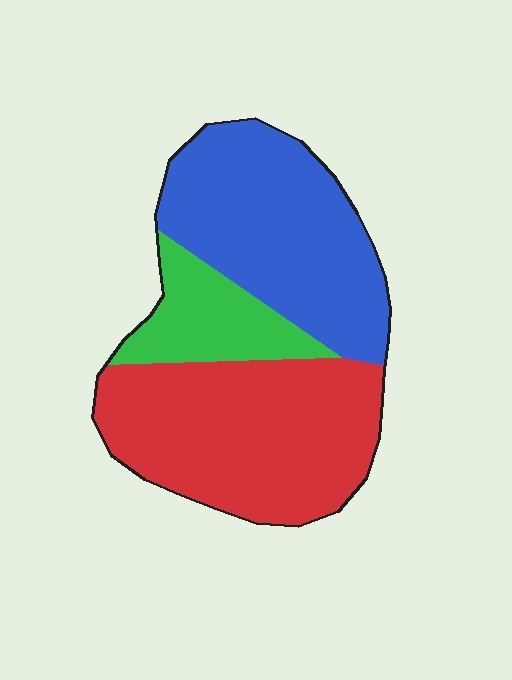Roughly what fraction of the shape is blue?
Blue takes up between a quarter and a half of the shape.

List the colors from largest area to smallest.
From largest to smallest: red, blue, green.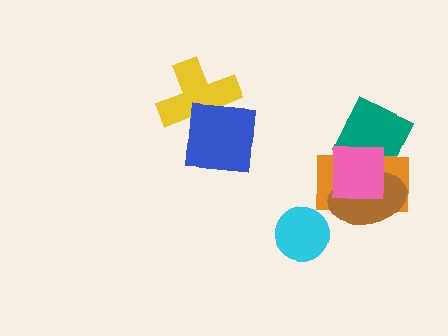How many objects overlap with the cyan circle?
0 objects overlap with the cyan circle.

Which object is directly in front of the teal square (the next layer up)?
The orange rectangle is directly in front of the teal square.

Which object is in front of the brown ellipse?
The pink square is in front of the brown ellipse.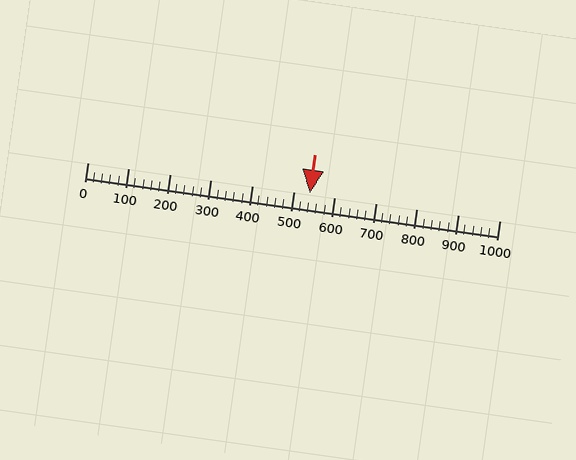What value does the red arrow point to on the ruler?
The red arrow points to approximately 540.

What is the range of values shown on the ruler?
The ruler shows values from 0 to 1000.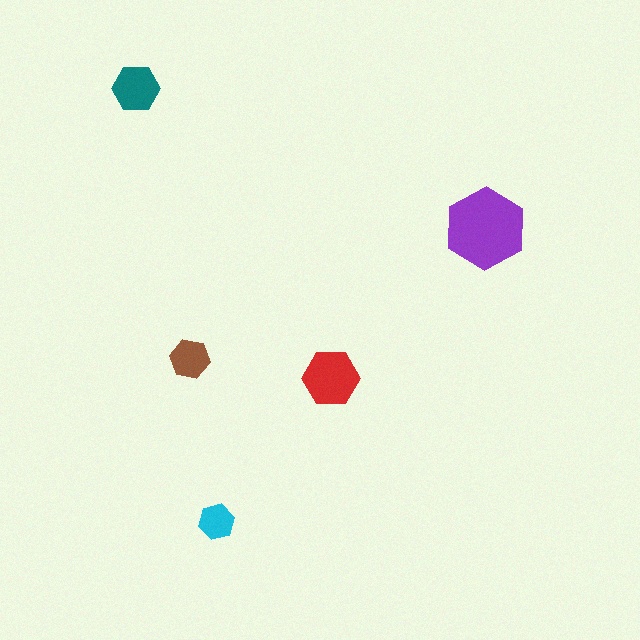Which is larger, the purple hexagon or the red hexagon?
The purple one.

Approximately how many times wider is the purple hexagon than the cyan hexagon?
About 2.5 times wider.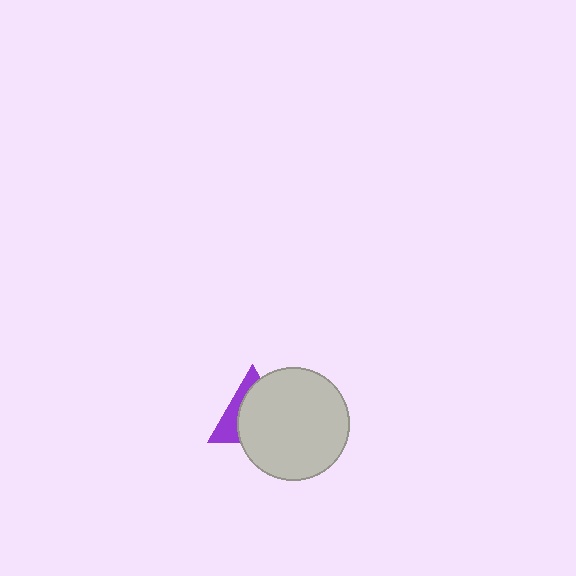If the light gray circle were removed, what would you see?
You would see the complete purple triangle.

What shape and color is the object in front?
The object in front is a light gray circle.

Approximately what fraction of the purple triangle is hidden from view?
Roughly 67% of the purple triangle is hidden behind the light gray circle.